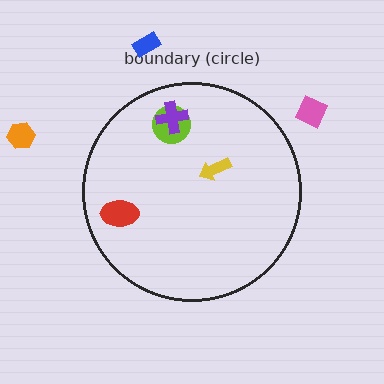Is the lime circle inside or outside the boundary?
Inside.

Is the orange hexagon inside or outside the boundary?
Outside.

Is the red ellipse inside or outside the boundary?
Inside.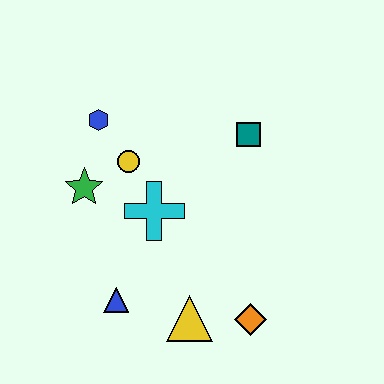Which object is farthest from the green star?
The orange diamond is farthest from the green star.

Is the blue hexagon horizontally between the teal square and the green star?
Yes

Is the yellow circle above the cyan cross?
Yes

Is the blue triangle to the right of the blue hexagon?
Yes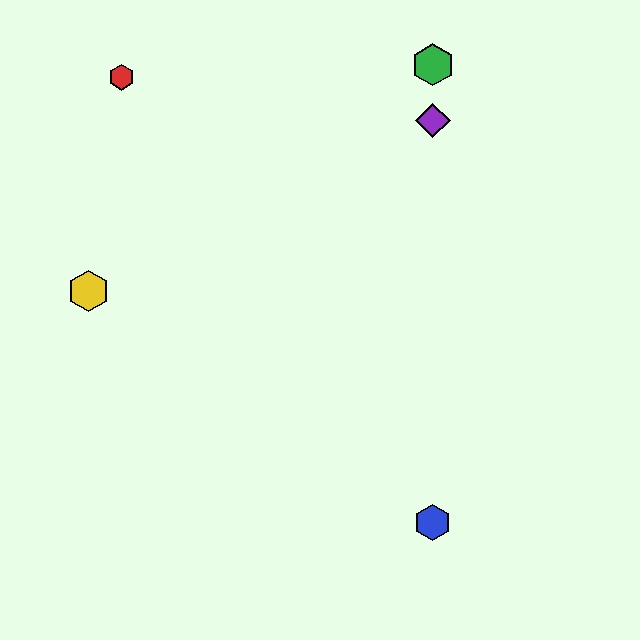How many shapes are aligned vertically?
3 shapes (the blue hexagon, the green hexagon, the purple diamond) are aligned vertically.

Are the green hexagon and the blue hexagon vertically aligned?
Yes, both are at x≈433.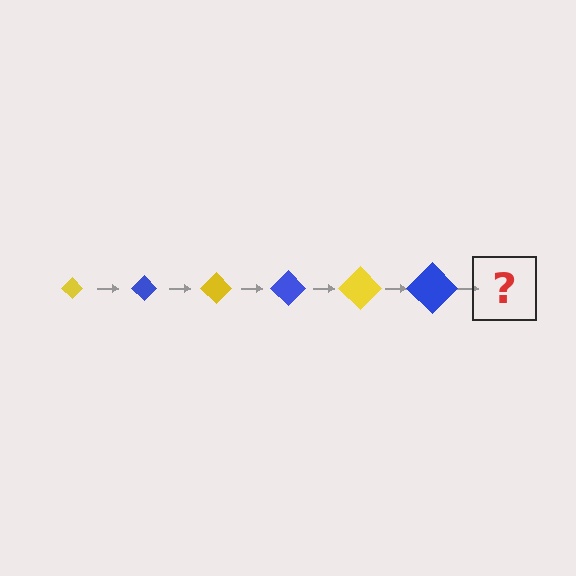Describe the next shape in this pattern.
It should be a yellow diamond, larger than the previous one.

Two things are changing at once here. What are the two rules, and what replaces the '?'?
The two rules are that the diamond grows larger each step and the color cycles through yellow and blue. The '?' should be a yellow diamond, larger than the previous one.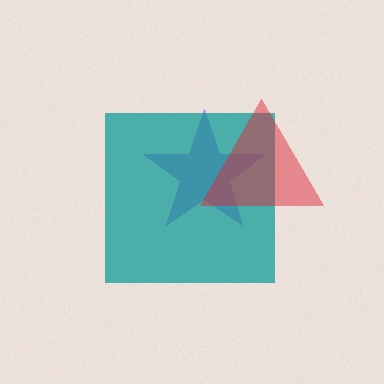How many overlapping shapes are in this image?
There are 3 overlapping shapes in the image.